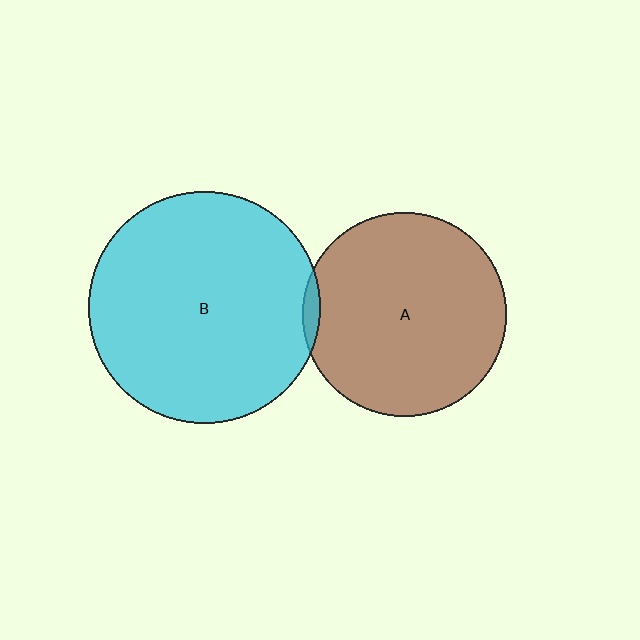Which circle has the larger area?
Circle B (cyan).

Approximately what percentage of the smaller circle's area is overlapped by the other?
Approximately 5%.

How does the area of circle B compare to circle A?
Approximately 1.3 times.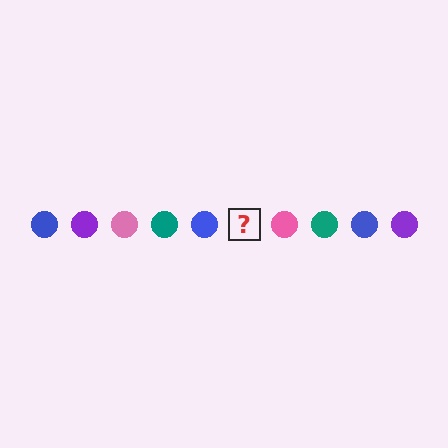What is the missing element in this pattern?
The missing element is a purple circle.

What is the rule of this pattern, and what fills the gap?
The rule is that the pattern cycles through blue, purple, pink, teal circles. The gap should be filled with a purple circle.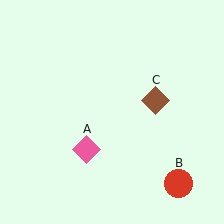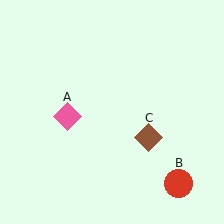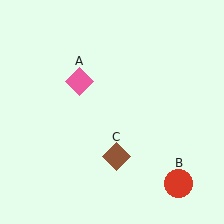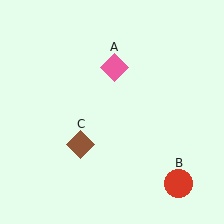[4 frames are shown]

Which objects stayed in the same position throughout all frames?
Red circle (object B) remained stationary.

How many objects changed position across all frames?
2 objects changed position: pink diamond (object A), brown diamond (object C).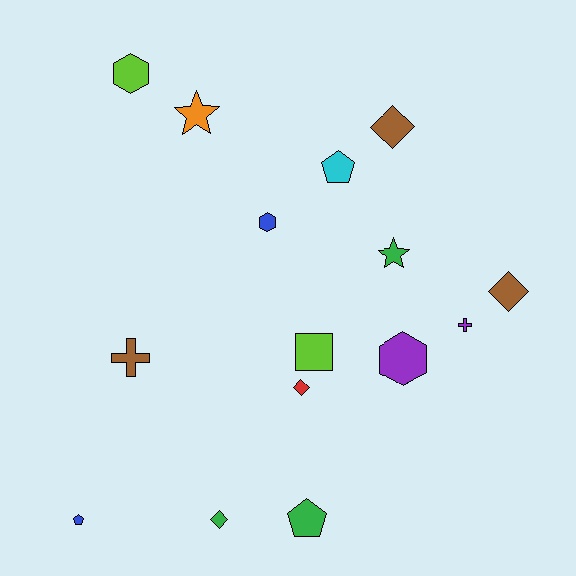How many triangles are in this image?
There are no triangles.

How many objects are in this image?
There are 15 objects.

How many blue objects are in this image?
There are 2 blue objects.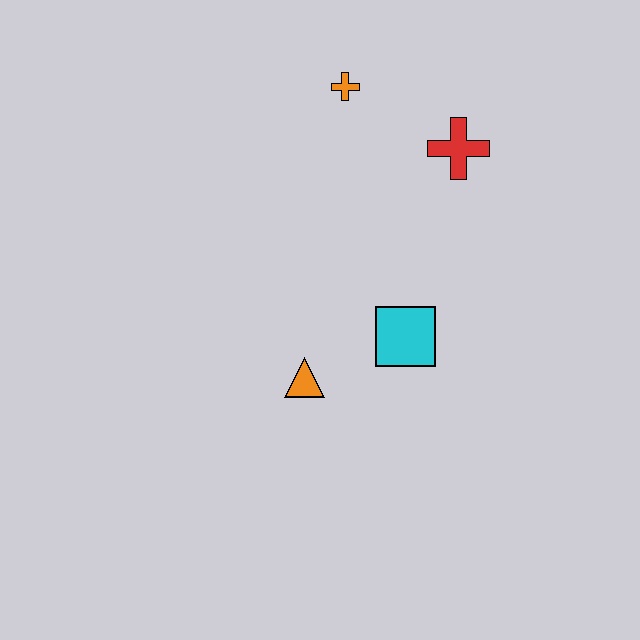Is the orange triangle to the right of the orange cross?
No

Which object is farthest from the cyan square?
The orange cross is farthest from the cyan square.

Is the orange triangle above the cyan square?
No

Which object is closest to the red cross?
The orange cross is closest to the red cross.